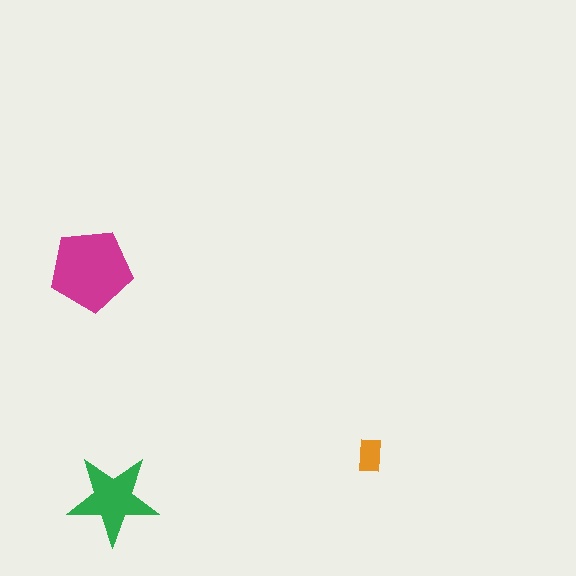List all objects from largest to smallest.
The magenta pentagon, the green star, the orange rectangle.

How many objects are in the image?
There are 3 objects in the image.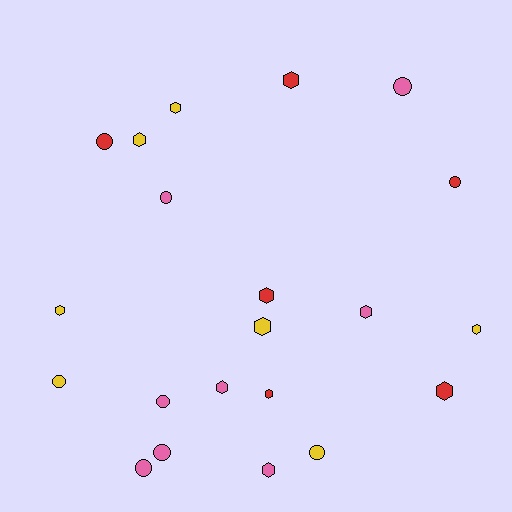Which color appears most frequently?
Pink, with 8 objects.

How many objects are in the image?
There are 21 objects.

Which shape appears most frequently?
Hexagon, with 12 objects.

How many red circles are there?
There are 2 red circles.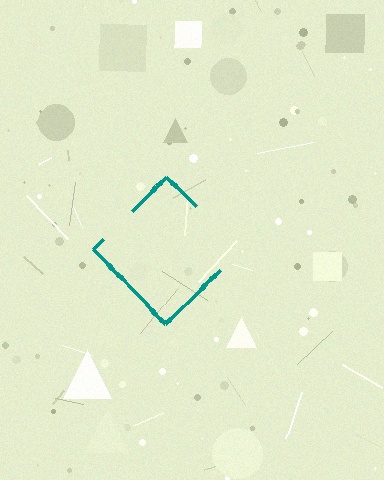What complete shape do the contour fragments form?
The contour fragments form a diamond.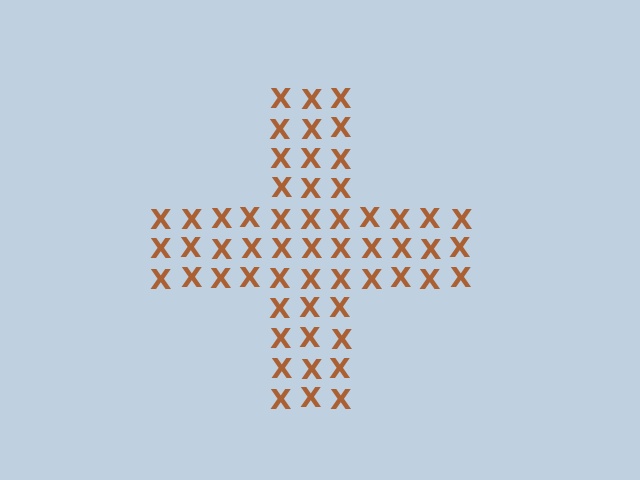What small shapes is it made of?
It is made of small letter X's.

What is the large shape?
The large shape is a cross.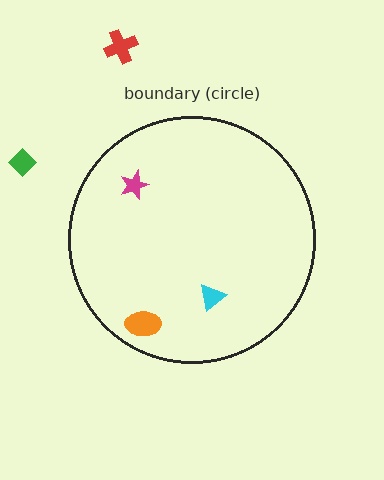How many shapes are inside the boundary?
3 inside, 2 outside.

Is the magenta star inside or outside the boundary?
Inside.